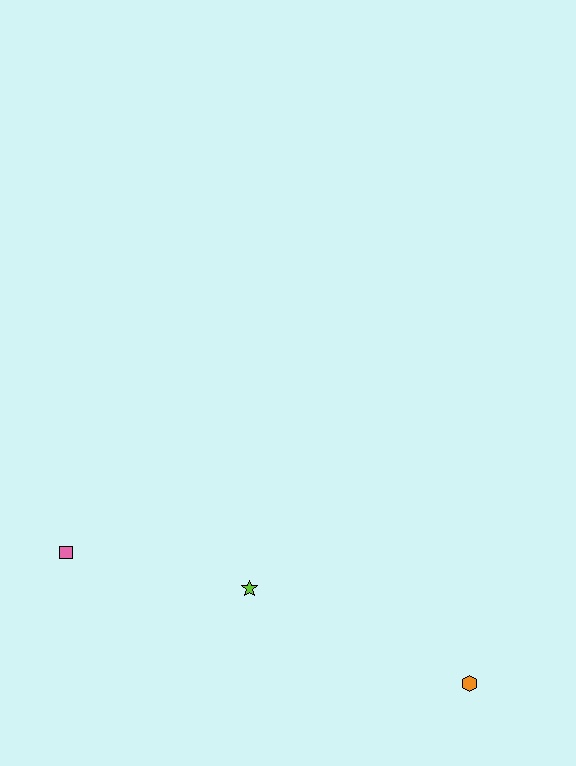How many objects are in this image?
There are 3 objects.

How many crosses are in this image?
There are no crosses.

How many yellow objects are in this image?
There are no yellow objects.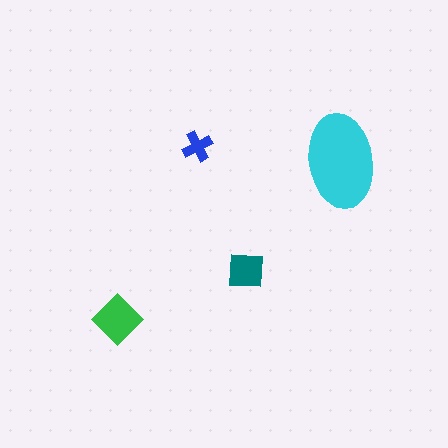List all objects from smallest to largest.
The blue cross, the teal square, the green diamond, the cyan ellipse.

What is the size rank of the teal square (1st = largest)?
3rd.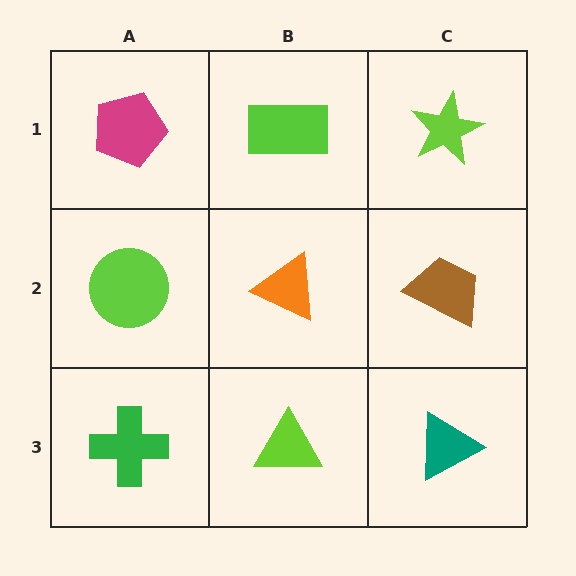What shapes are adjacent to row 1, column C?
A brown trapezoid (row 2, column C), a lime rectangle (row 1, column B).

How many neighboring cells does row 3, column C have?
2.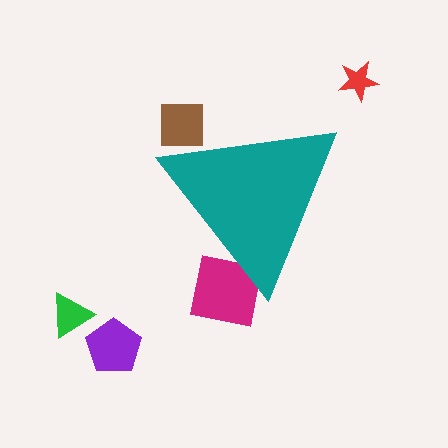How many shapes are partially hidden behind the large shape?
2 shapes are partially hidden.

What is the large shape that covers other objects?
A teal triangle.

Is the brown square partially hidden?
Yes, the brown square is partially hidden behind the teal triangle.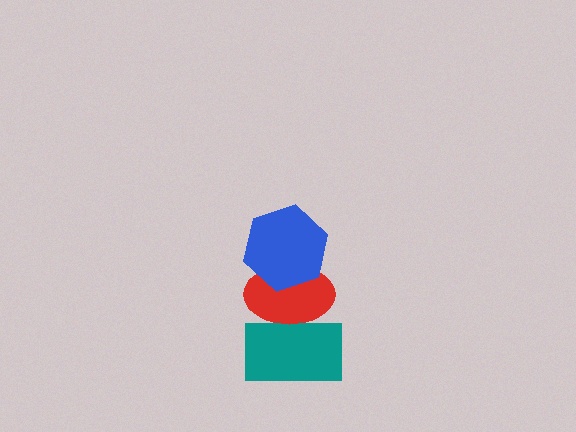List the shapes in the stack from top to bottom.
From top to bottom: the blue hexagon, the red ellipse, the teal rectangle.